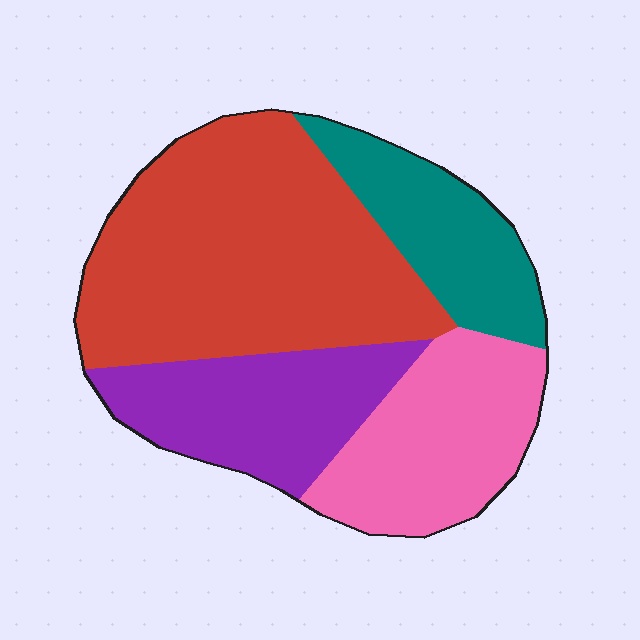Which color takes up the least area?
Teal, at roughly 15%.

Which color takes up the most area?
Red, at roughly 45%.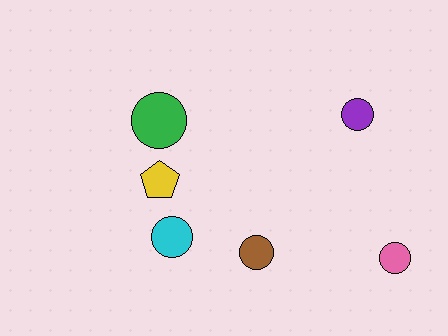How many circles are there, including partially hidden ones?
There are 5 circles.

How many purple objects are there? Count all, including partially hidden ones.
There is 1 purple object.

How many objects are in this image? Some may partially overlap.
There are 6 objects.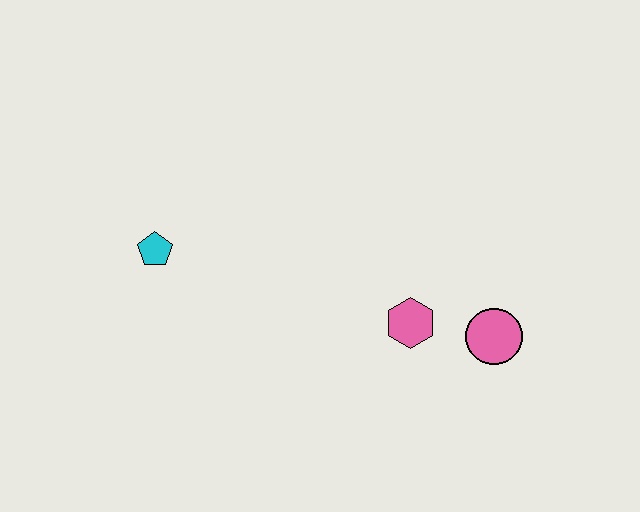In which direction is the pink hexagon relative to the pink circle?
The pink hexagon is to the left of the pink circle.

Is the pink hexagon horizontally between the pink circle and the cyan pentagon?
Yes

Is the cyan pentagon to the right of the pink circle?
No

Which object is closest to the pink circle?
The pink hexagon is closest to the pink circle.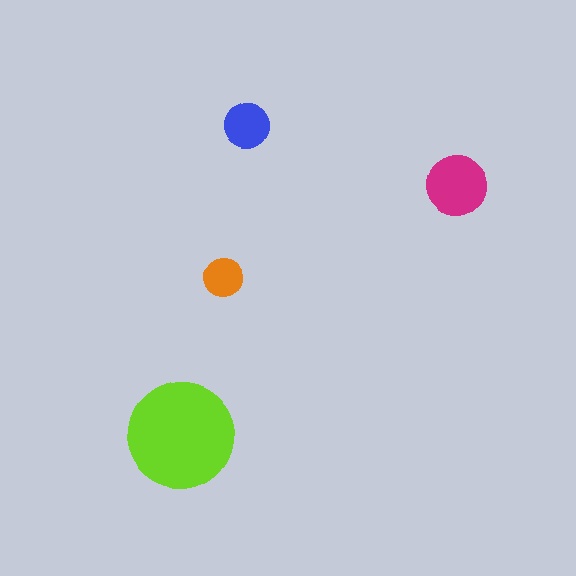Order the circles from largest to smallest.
the lime one, the magenta one, the blue one, the orange one.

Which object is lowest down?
The lime circle is bottommost.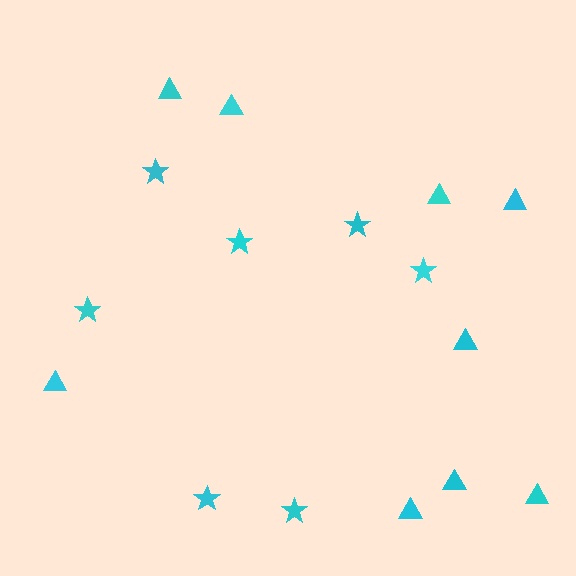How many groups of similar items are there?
There are 2 groups: one group of triangles (9) and one group of stars (7).